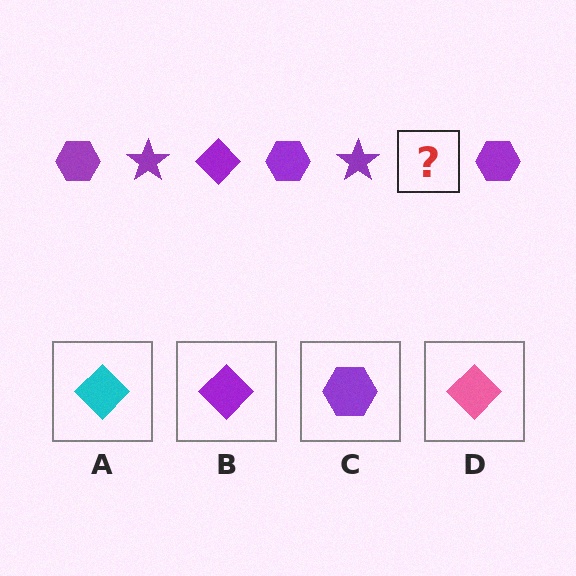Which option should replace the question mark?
Option B.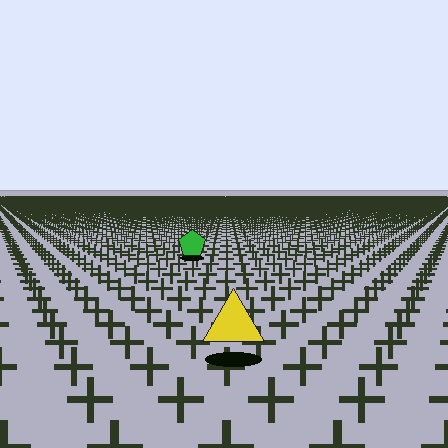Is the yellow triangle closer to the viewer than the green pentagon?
Yes. The yellow triangle is closer — you can tell from the texture gradient: the ground texture is coarser near it.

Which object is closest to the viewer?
The yellow triangle is closest. The texture marks near it are larger and more spread out.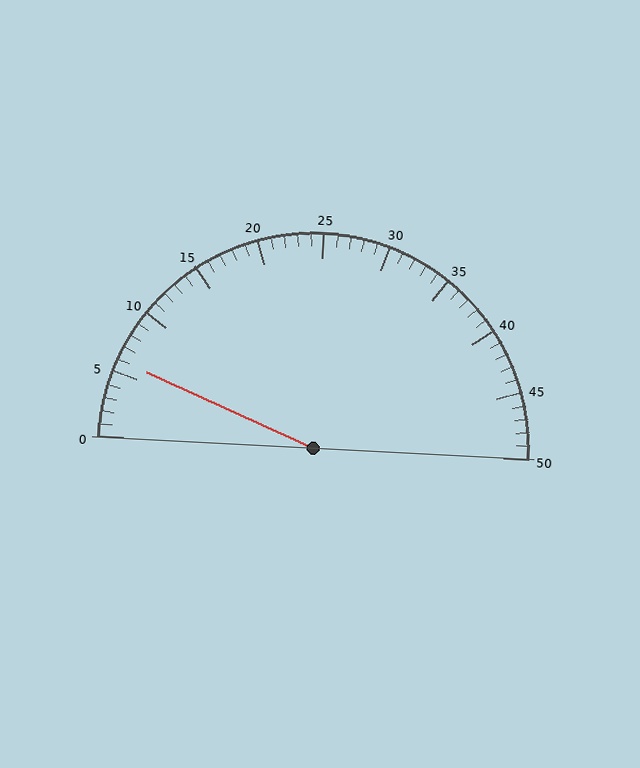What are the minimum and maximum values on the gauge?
The gauge ranges from 0 to 50.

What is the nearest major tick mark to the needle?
The nearest major tick mark is 5.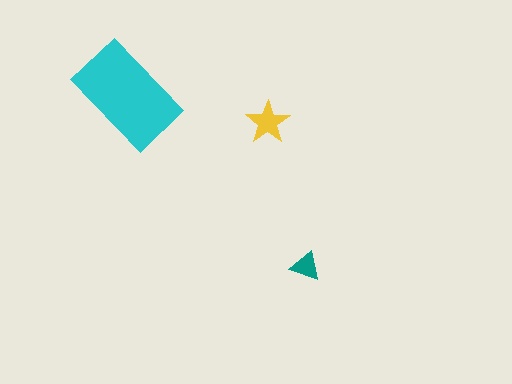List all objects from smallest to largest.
The teal triangle, the yellow star, the cyan rectangle.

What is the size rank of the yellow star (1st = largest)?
2nd.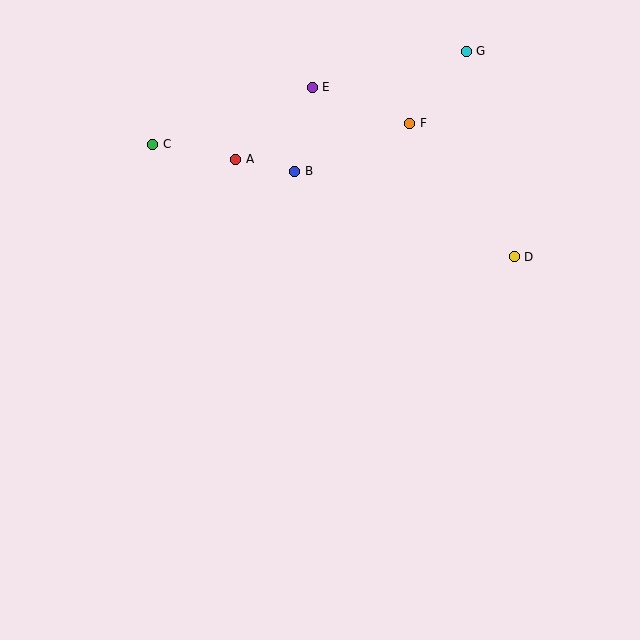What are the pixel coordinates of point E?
Point E is at (312, 87).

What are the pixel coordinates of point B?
Point B is at (295, 171).